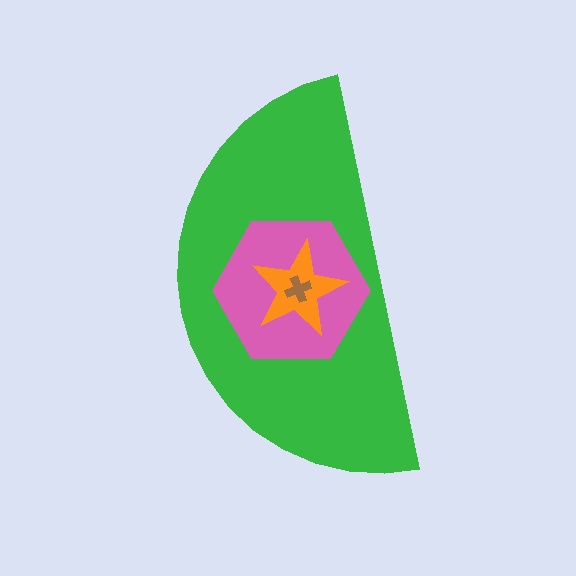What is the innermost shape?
The brown cross.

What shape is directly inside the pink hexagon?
The orange star.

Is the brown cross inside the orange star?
Yes.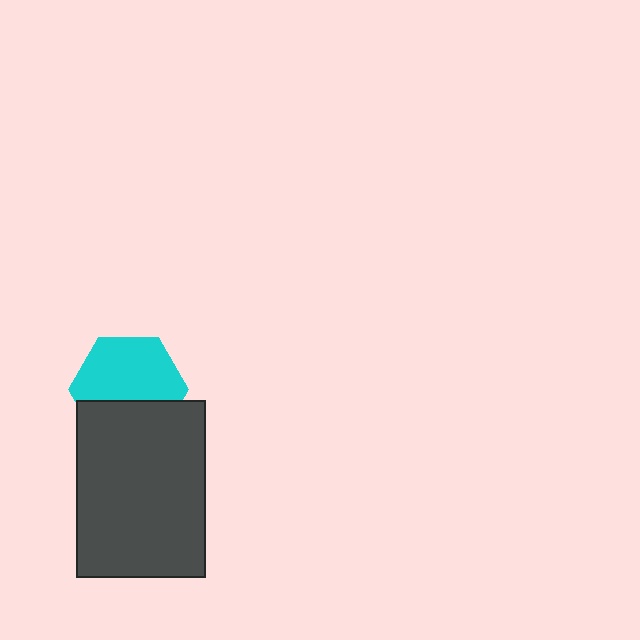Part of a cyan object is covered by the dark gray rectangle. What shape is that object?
It is a hexagon.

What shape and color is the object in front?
The object in front is a dark gray rectangle.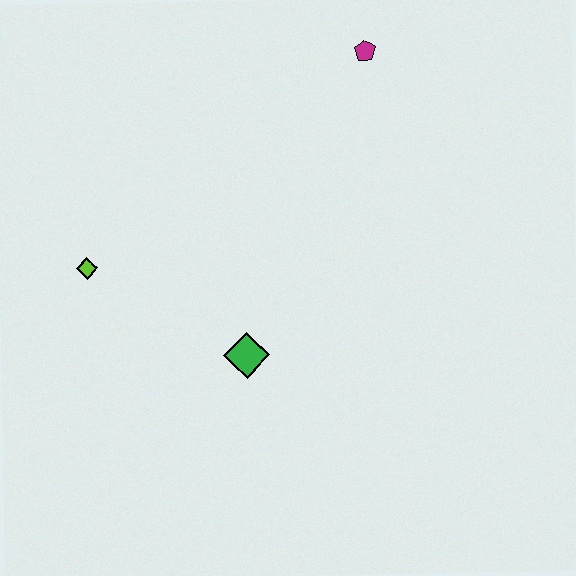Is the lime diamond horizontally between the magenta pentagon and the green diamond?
No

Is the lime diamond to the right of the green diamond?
No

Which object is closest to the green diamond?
The lime diamond is closest to the green diamond.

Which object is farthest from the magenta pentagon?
The lime diamond is farthest from the magenta pentagon.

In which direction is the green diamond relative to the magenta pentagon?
The green diamond is below the magenta pentagon.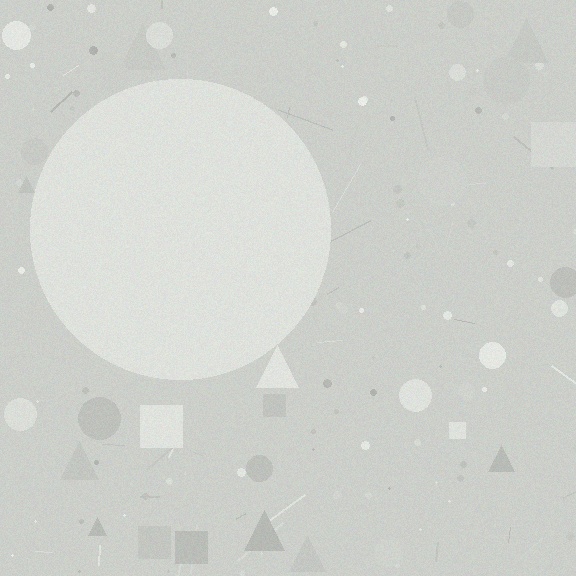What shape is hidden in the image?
A circle is hidden in the image.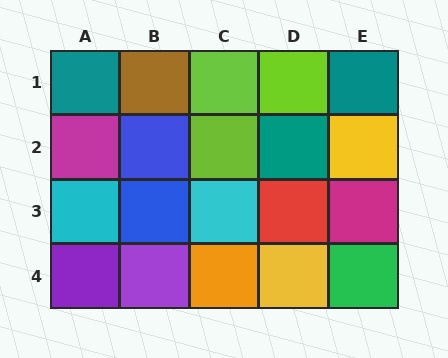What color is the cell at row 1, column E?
Teal.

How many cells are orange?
1 cell is orange.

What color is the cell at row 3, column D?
Red.